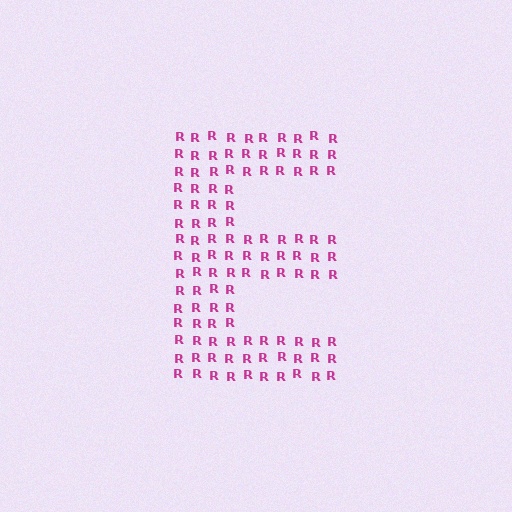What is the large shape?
The large shape is the letter E.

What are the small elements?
The small elements are letter R's.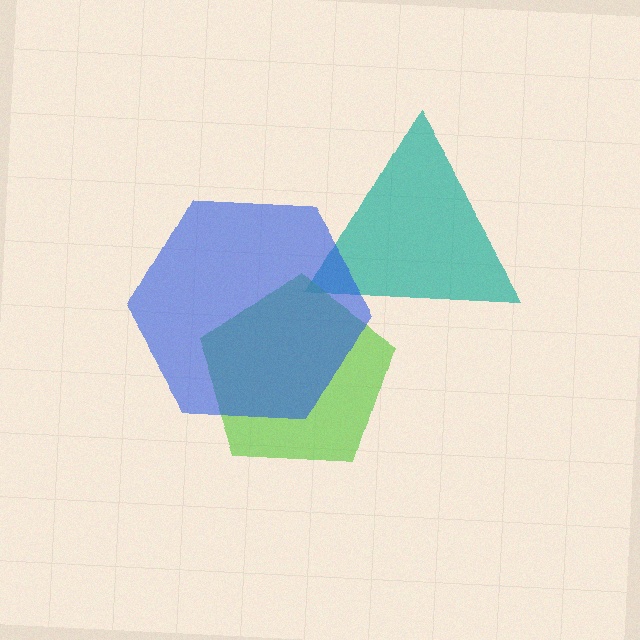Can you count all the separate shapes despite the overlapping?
Yes, there are 3 separate shapes.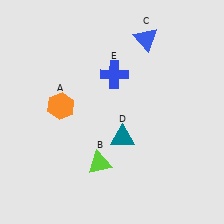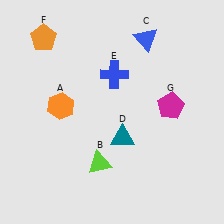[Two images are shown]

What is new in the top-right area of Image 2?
A magenta pentagon (G) was added in the top-right area of Image 2.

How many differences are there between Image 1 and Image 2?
There are 2 differences between the two images.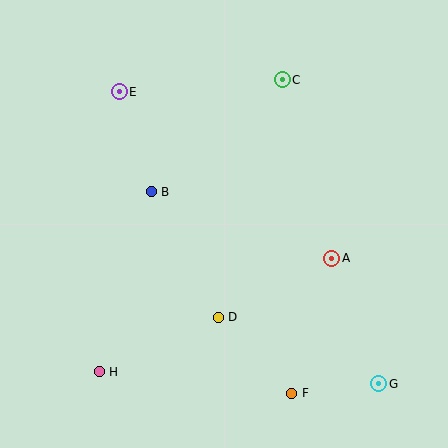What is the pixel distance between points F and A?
The distance between F and A is 141 pixels.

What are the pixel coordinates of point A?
Point A is at (332, 258).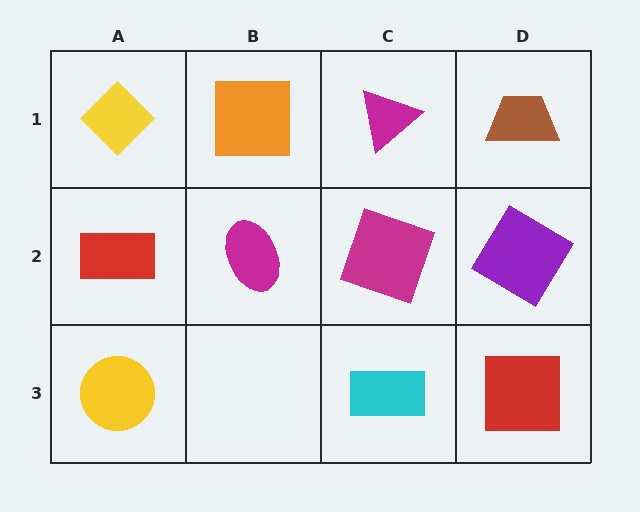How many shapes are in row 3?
3 shapes.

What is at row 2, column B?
A magenta ellipse.